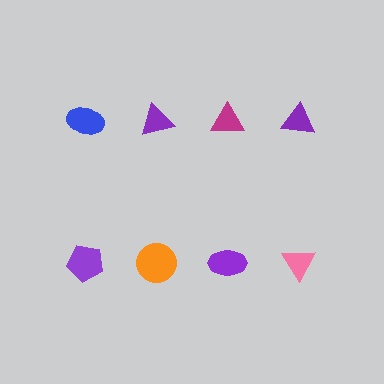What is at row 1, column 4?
A purple triangle.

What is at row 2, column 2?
An orange circle.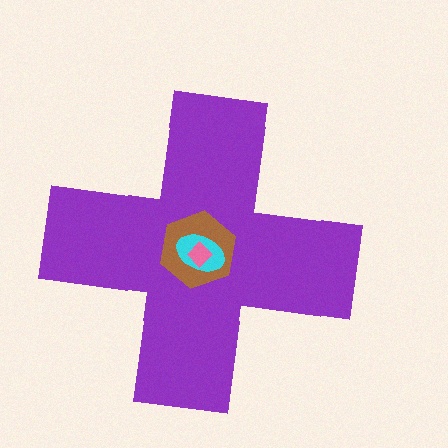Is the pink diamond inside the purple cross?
Yes.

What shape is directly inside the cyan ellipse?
The pink diamond.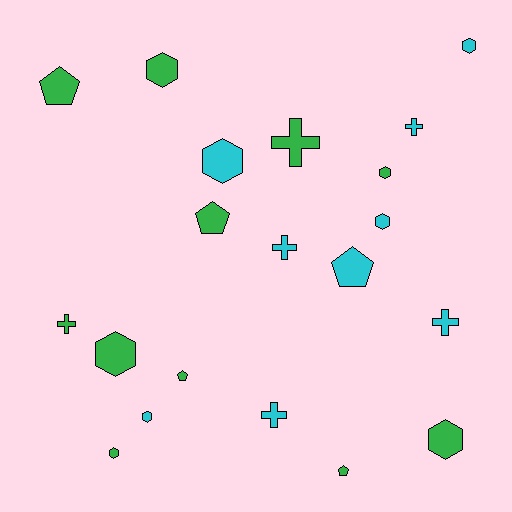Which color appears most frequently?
Green, with 11 objects.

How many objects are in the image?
There are 20 objects.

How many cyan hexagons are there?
There are 4 cyan hexagons.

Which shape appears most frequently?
Hexagon, with 9 objects.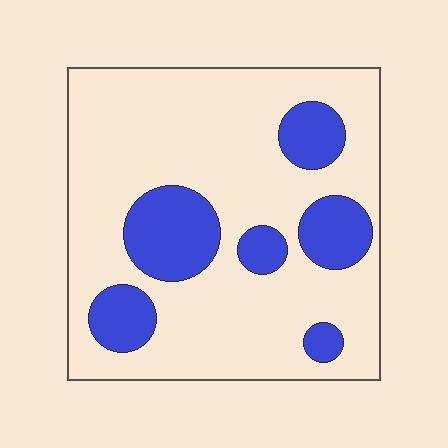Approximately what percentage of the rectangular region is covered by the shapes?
Approximately 25%.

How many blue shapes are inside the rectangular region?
6.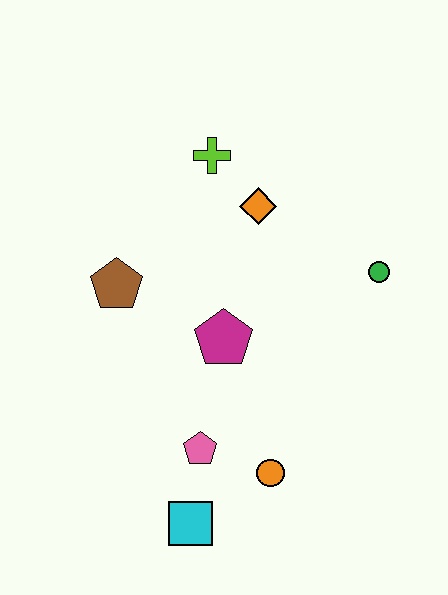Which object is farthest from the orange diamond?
The cyan square is farthest from the orange diamond.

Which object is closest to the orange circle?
The pink pentagon is closest to the orange circle.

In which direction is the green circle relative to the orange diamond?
The green circle is to the right of the orange diamond.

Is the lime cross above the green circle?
Yes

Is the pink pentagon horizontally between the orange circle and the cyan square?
Yes